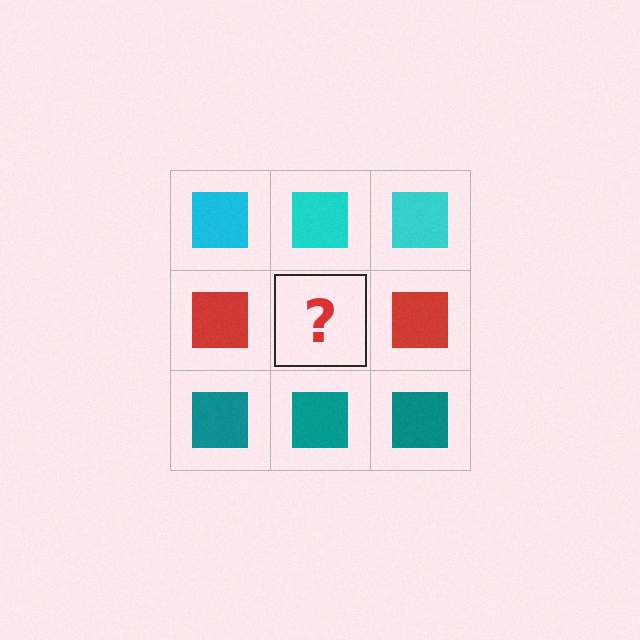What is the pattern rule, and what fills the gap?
The rule is that each row has a consistent color. The gap should be filled with a red square.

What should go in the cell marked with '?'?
The missing cell should contain a red square.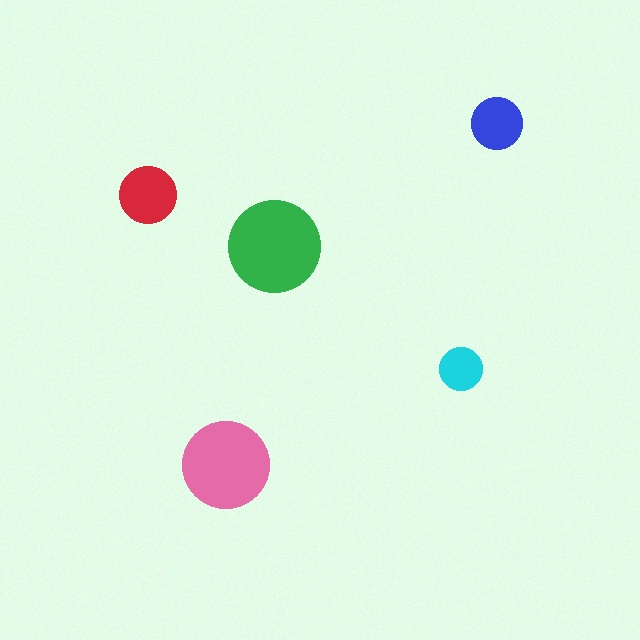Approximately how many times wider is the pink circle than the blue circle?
About 1.5 times wider.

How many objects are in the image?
There are 5 objects in the image.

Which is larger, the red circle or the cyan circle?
The red one.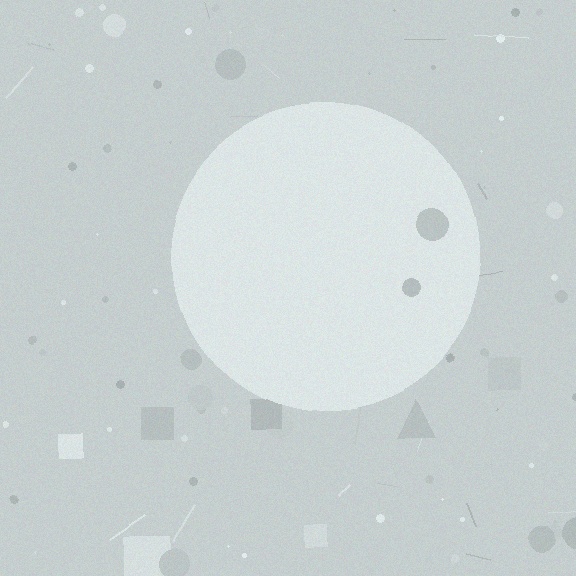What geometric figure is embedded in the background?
A circle is embedded in the background.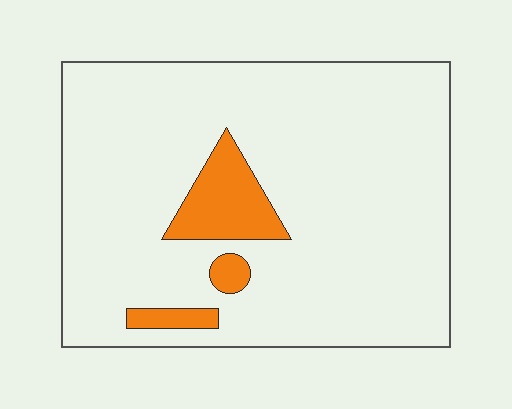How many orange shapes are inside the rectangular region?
3.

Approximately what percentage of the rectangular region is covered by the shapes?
Approximately 10%.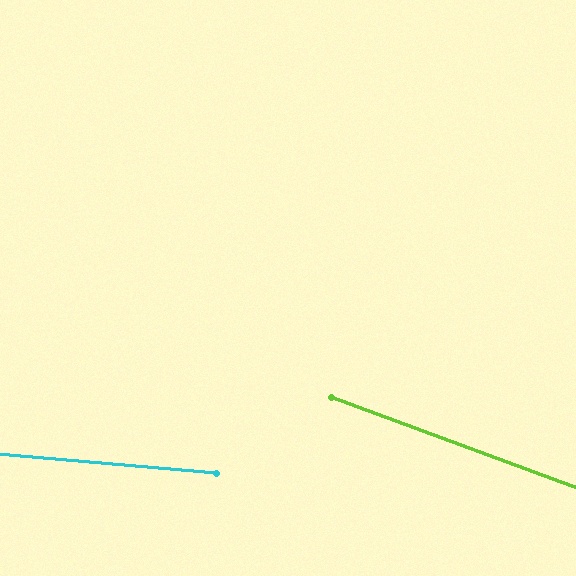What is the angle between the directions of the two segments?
Approximately 15 degrees.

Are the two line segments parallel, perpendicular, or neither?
Neither parallel nor perpendicular — they differ by about 15°.